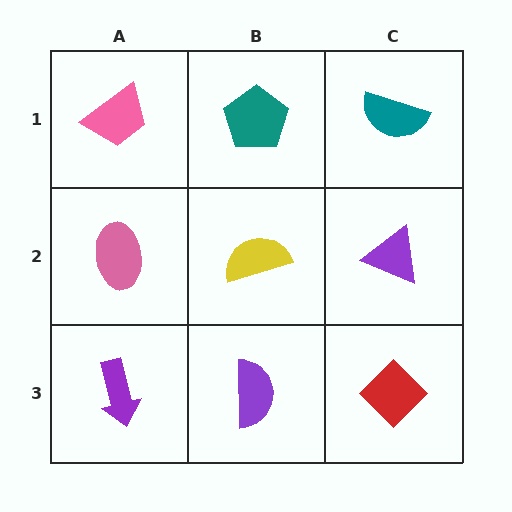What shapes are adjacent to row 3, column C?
A purple triangle (row 2, column C), a purple semicircle (row 3, column B).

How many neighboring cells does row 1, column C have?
2.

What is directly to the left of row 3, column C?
A purple semicircle.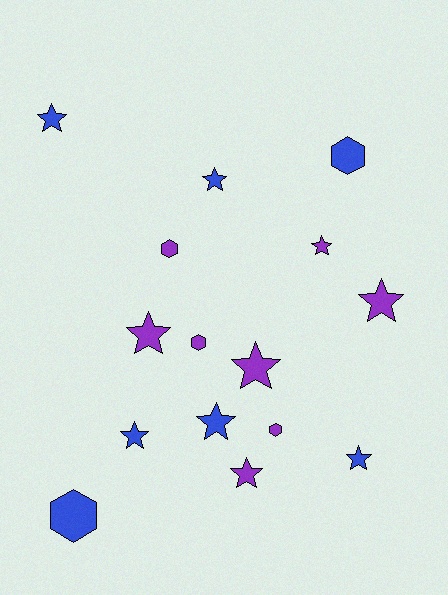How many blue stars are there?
There are 5 blue stars.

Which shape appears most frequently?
Star, with 10 objects.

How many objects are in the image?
There are 15 objects.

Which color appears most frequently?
Purple, with 8 objects.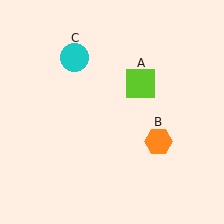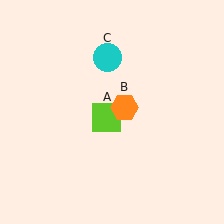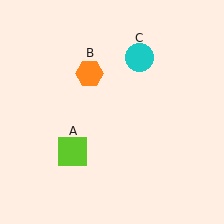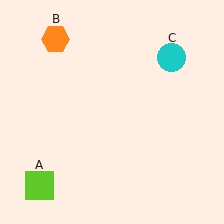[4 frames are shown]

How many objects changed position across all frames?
3 objects changed position: lime square (object A), orange hexagon (object B), cyan circle (object C).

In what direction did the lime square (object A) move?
The lime square (object A) moved down and to the left.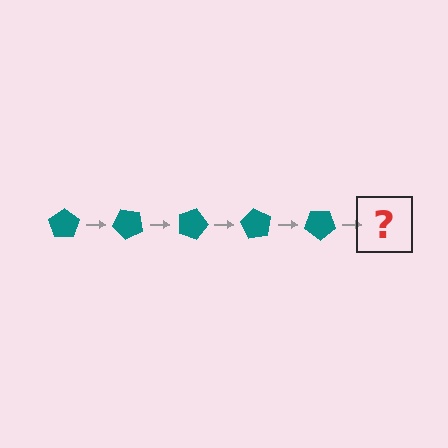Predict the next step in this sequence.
The next step is a teal pentagon rotated 225 degrees.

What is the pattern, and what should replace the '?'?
The pattern is that the pentagon rotates 45 degrees each step. The '?' should be a teal pentagon rotated 225 degrees.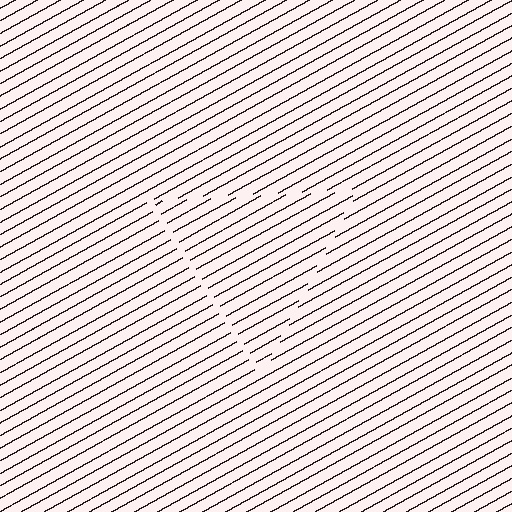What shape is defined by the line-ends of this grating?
An illusory triangle. The interior of the shape contains the same grating, shifted by half a period — the contour is defined by the phase discontinuity where line-ends from the inner and outer gratings abut.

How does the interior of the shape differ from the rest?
The interior of the shape contains the same grating, shifted by half a period — the contour is defined by the phase discontinuity where line-ends from the inner and outer gratings abut.